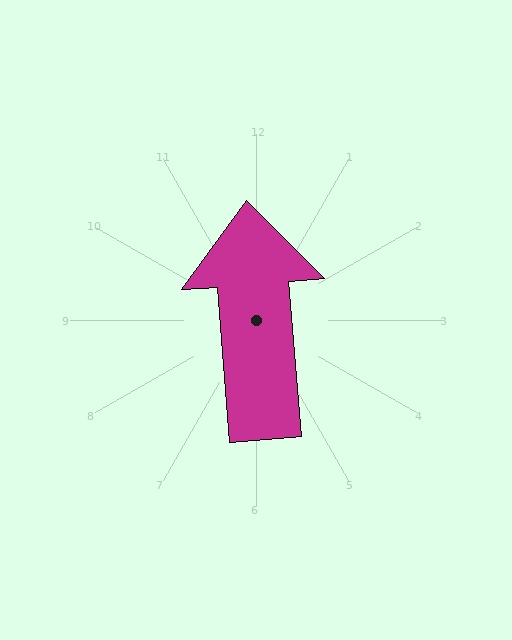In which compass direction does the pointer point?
North.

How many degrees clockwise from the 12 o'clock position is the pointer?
Approximately 355 degrees.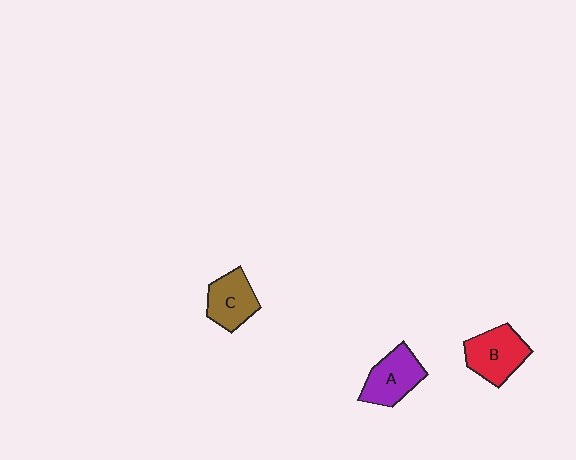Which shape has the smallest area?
Shape C (brown).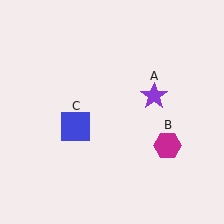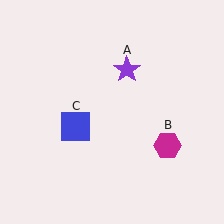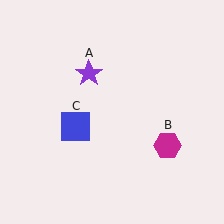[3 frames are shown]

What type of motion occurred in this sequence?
The purple star (object A) rotated counterclockwise around the center of the scene.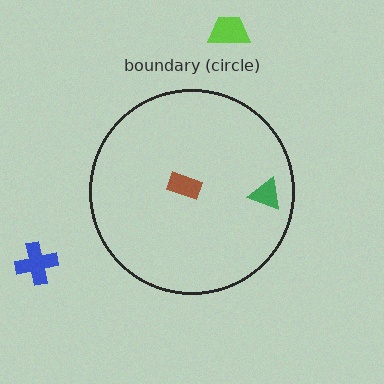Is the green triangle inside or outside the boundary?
Inside.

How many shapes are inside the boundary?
2 inside, 2 outside.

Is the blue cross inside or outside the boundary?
Outside.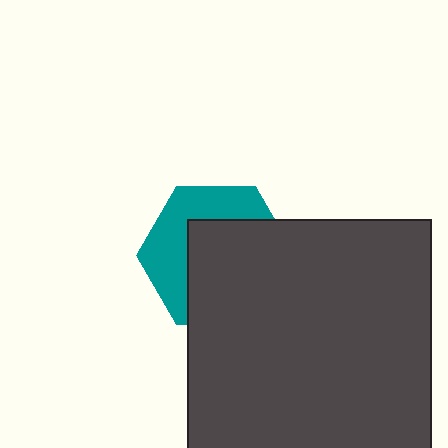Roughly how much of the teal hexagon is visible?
A small part of it is visible (roughly 42%).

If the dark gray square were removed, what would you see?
You would see the complete teal hexagon.